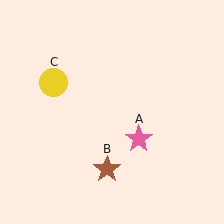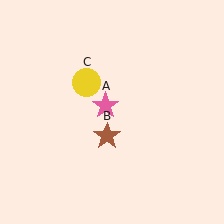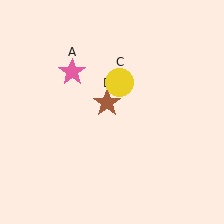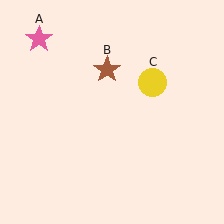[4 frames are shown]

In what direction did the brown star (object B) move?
The brown star (object B) moved up.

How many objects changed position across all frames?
3 objects changed position: pink star (object A), brown star (object B), yellow circle (object C).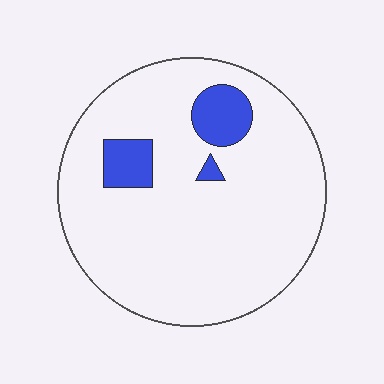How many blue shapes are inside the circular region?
3.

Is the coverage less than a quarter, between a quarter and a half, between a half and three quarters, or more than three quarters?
Less than a quarter.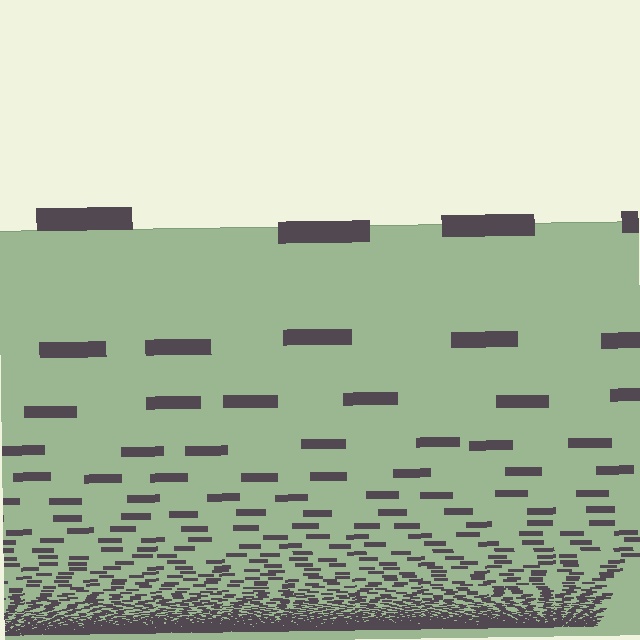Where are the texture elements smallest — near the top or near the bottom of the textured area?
Near the bottom.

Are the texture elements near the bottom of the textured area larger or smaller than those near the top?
Smaller. The gradient is inverted — elements near the bottom are smaller and denser.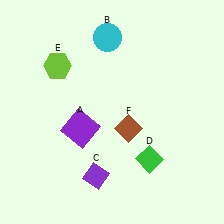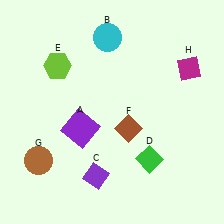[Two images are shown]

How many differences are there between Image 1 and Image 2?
There are 2 differences between the two images.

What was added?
A brown circle (G), a magenta diamond (H) were added in Image 2.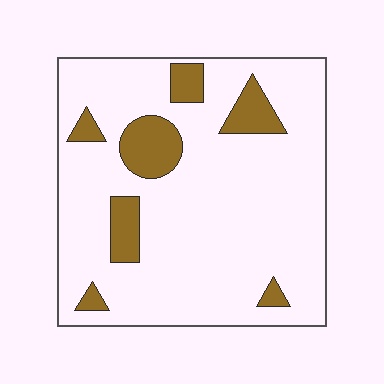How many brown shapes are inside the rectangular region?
7.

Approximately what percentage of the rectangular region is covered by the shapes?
Approximately 15%.